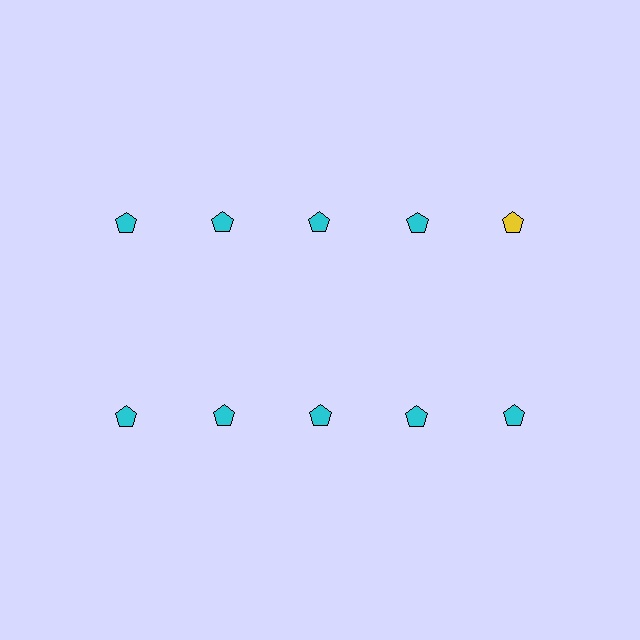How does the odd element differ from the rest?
It has a different color: yellow instead of cyan.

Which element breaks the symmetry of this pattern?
The yellow pentagon in the top row, rightmost column breaks the symmetry. All other shapes are cyan pentagons.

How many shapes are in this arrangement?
There are 10 shapes arranged in a grid pattern.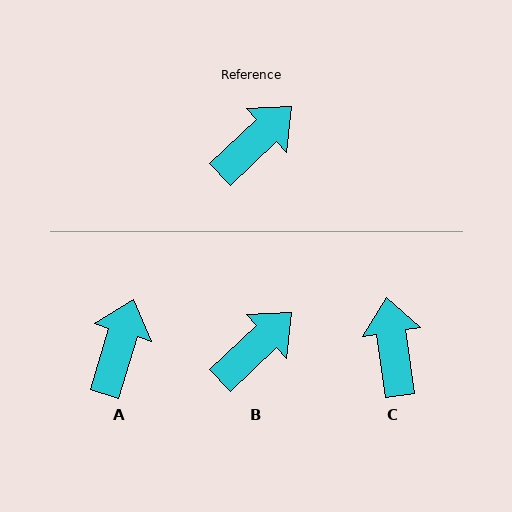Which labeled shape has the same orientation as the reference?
B.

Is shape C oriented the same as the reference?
No, it is off by about 55 degrees.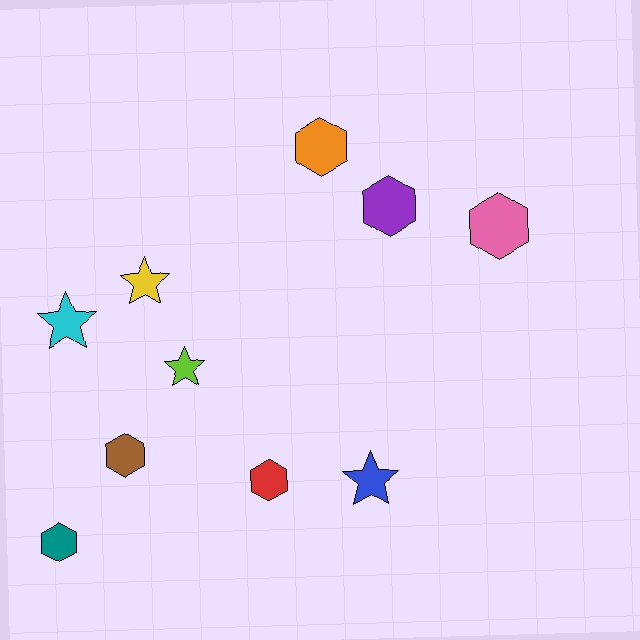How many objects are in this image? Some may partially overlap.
There are 10 objects.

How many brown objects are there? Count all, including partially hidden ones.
There is 1 brown object.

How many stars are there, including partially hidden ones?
There are 4 stars.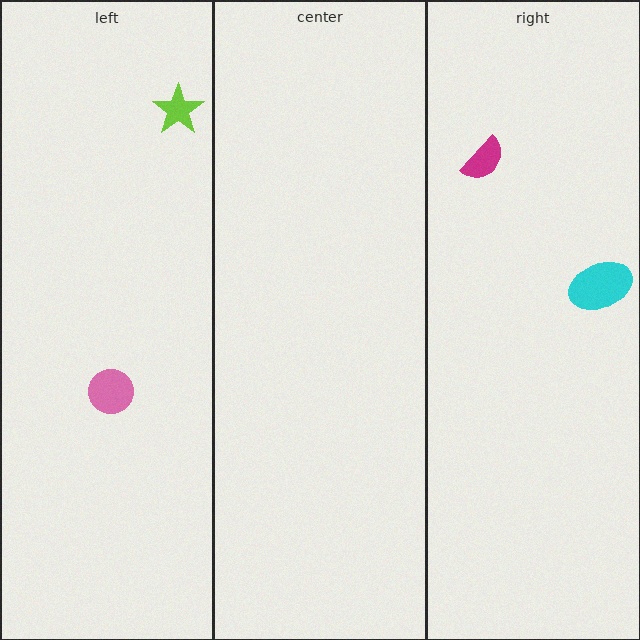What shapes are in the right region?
The cyan ellipse, the magenta semicircle.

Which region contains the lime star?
The left region.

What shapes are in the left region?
The pink circle, the lime star.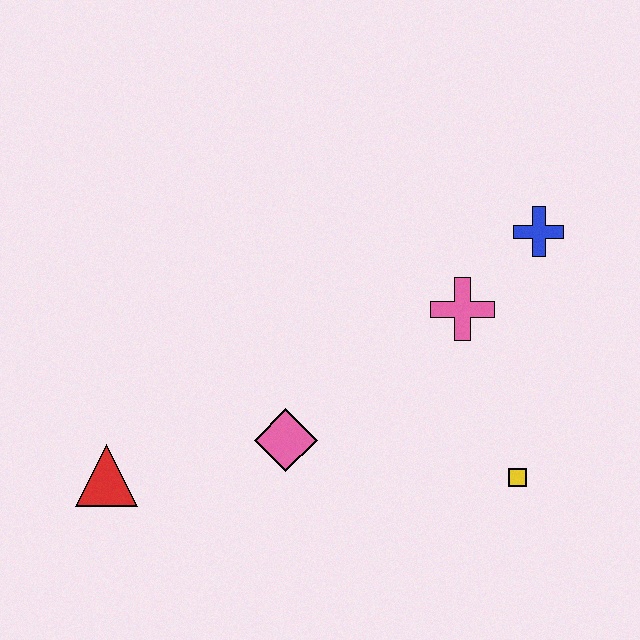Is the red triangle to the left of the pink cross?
Yes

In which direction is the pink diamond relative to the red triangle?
The pink diamond is to the right of the red triangle.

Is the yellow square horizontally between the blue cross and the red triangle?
Yes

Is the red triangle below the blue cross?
Yes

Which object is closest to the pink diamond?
The red triangle is closest to the pink diamond.